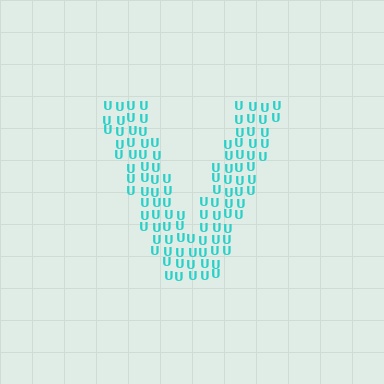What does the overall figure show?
The overall figure shows the letter V.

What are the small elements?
The small elements are letter U's.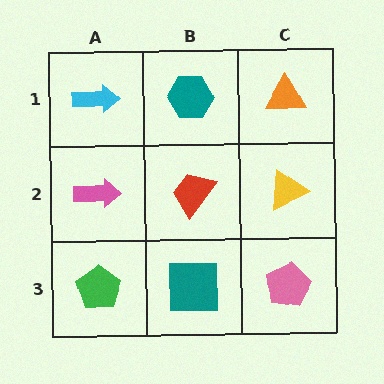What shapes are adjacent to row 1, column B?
A red trapezoid (row 2, column B), a cyan arrow (row 1, column A), an orange triangle (row 1, column C).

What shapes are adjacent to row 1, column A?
A pink arrow (row 2, column A), a teal hexagon (row 1, column B).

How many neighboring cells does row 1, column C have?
2.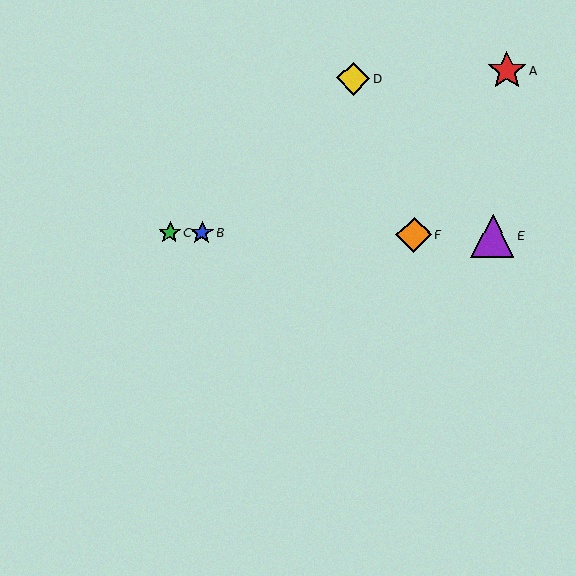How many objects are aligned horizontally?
4 objects (B, C, E, F) are aligned horizontally.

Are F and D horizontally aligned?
No, F is at y≈235 and D is at y≈78.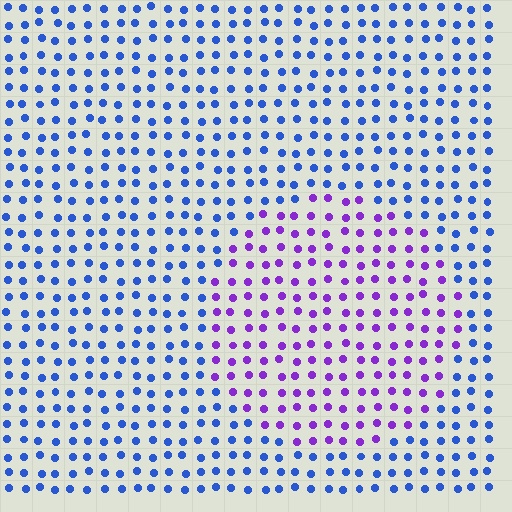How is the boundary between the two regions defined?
The boundary is defined purely by a slight shift in hue (about 52 degrees). Spacing, size, and orientation are identical on both sides.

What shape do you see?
I see a circle.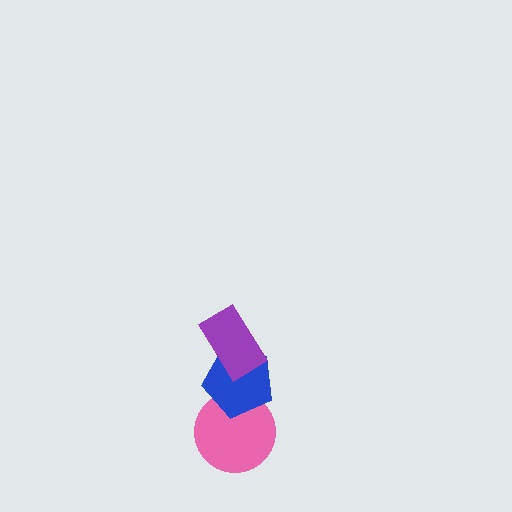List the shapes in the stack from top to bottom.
From top to bottom: the purple rectangle, the blue pentagon, the pink circle.